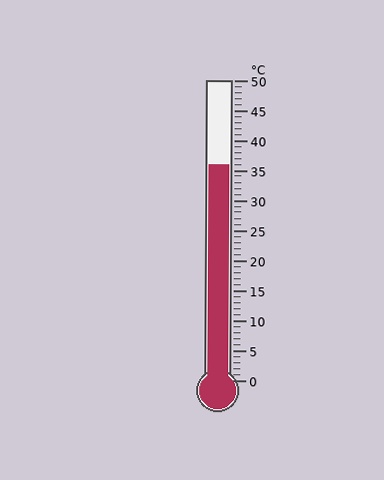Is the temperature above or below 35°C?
The temperature is above 35°C.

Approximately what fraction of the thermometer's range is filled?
The thermometer is filled to approximately 70% of its range.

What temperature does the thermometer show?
The thermometer shows approximately 36°C.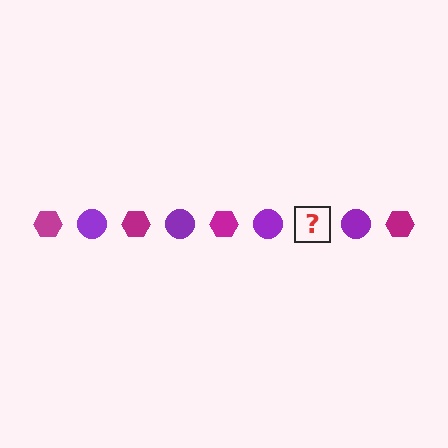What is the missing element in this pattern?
The missing element is a magenta hexagon.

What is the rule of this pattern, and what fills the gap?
The rule is that the pattern alternates between magenta hexagon and purple circle. The gap should be filled with a magenta hexagon.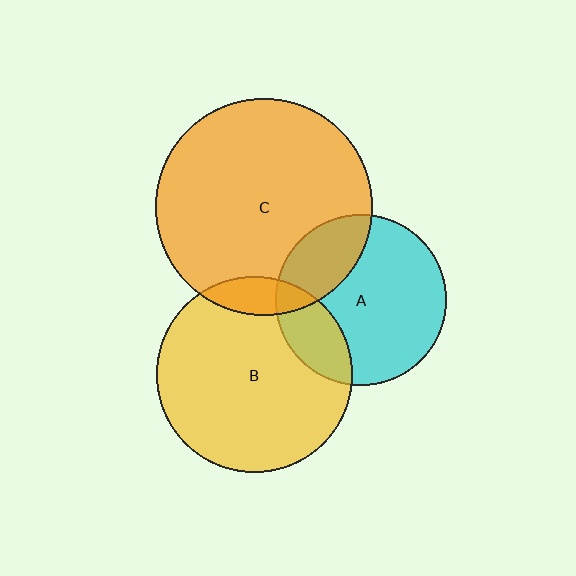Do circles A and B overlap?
Yes.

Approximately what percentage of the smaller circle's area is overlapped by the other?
Approximately 20%.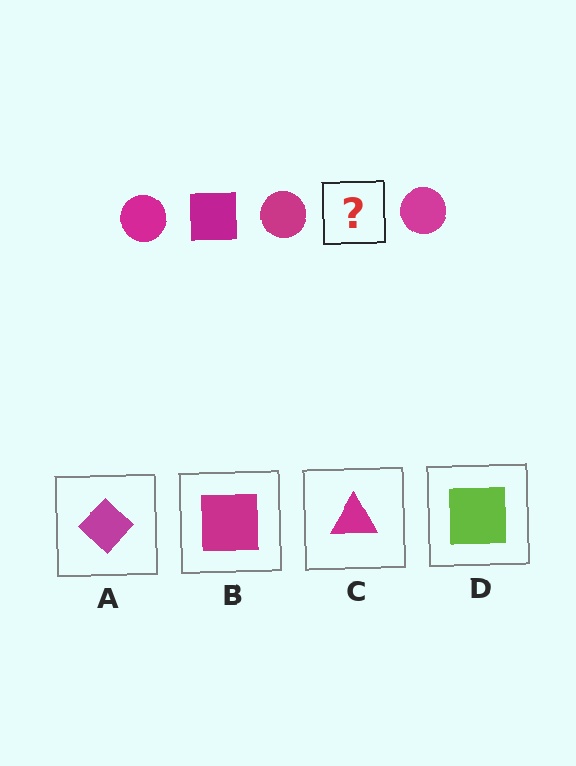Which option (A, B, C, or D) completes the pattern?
B.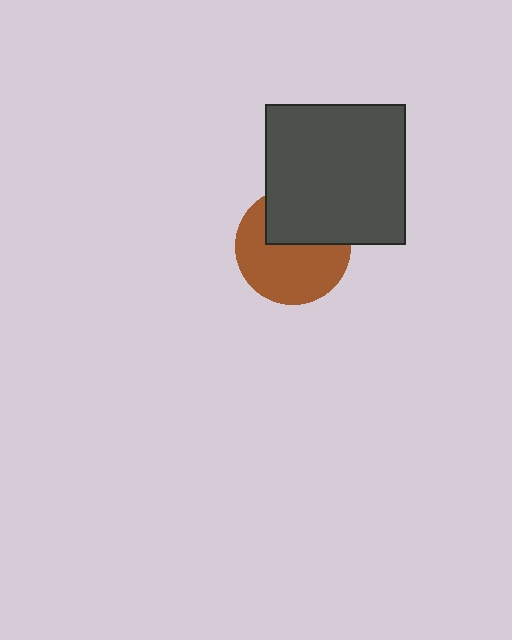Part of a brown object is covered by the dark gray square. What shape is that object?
It is a circle.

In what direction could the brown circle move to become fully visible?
The brown circle could move down. That would shift it out from behind the dark gray square entirely.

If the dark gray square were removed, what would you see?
You would see the complete brown circle.